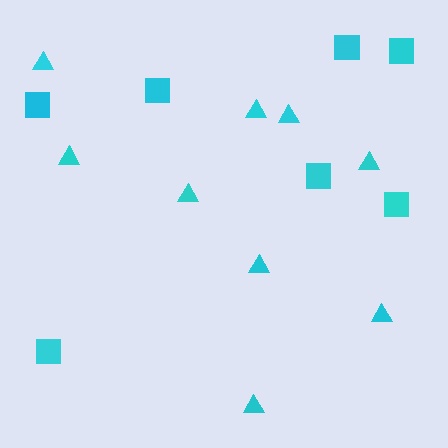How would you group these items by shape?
There are 2 groups: one group of triangles (9) and one group of squares (7).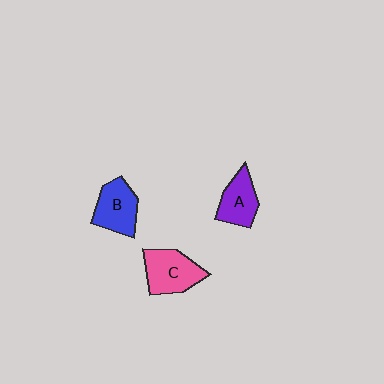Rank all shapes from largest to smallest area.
From largest to smallest: C (pink), B (blue), A (purple).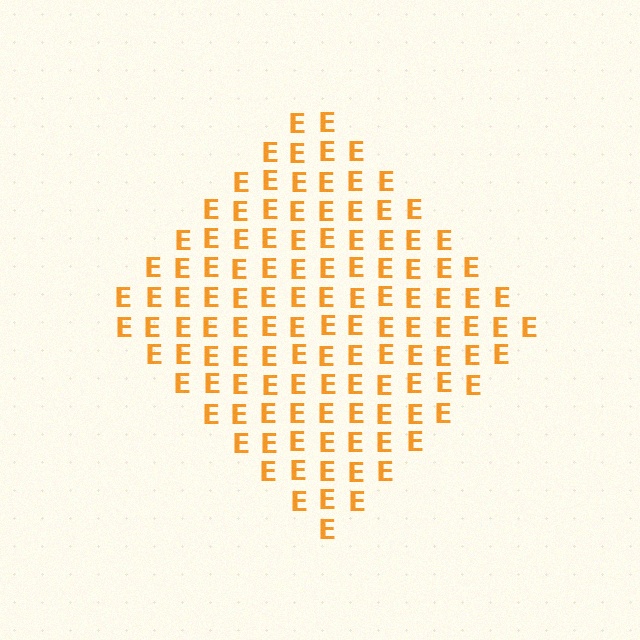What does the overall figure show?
The overall figure shows a diamond.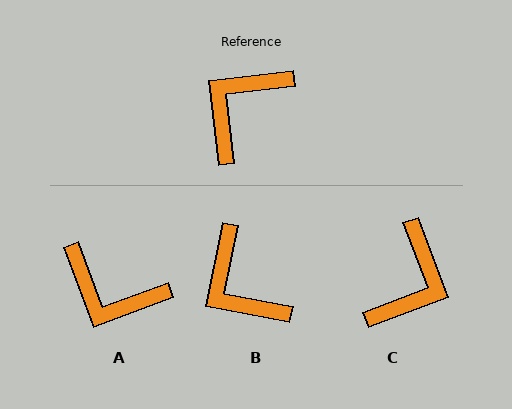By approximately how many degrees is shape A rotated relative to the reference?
Approximately 103 degrees counter-clockwise.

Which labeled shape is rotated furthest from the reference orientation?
C, about 166 degrees away.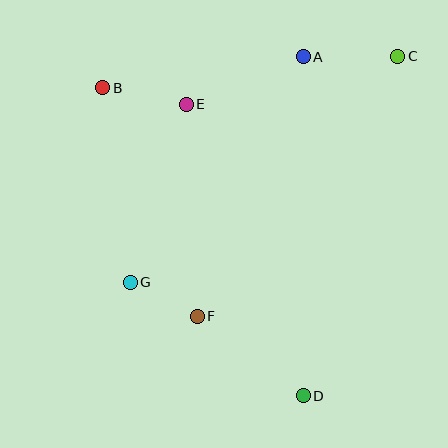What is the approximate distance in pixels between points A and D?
The distance between A and D is approximately 339 pixels.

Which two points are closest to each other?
Points F and G are closest to each other.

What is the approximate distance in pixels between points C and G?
The distance between C and G is approximately 350 pixels.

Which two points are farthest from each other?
Points B and D are farthest from each other.